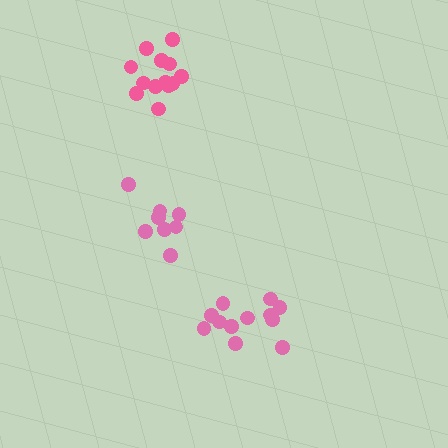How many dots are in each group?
Group 1: 13 dots, Group 2: 12 dots, Group 3: 8 dots (33 total).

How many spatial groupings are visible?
There are 3 spatial groupings.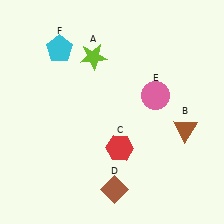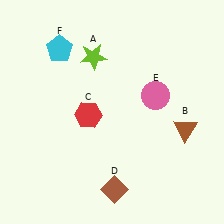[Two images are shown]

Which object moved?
The red hexagon (C) moved up.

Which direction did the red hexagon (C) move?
The red hexagon (C) moved up.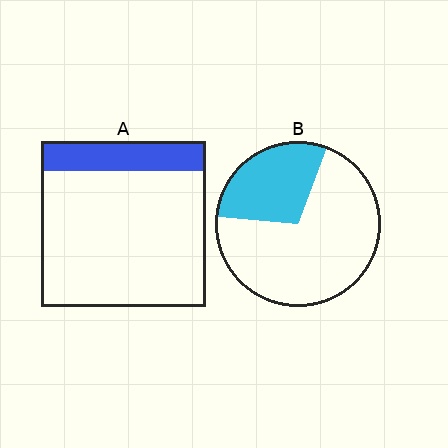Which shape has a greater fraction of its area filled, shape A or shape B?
Shape B.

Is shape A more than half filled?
No.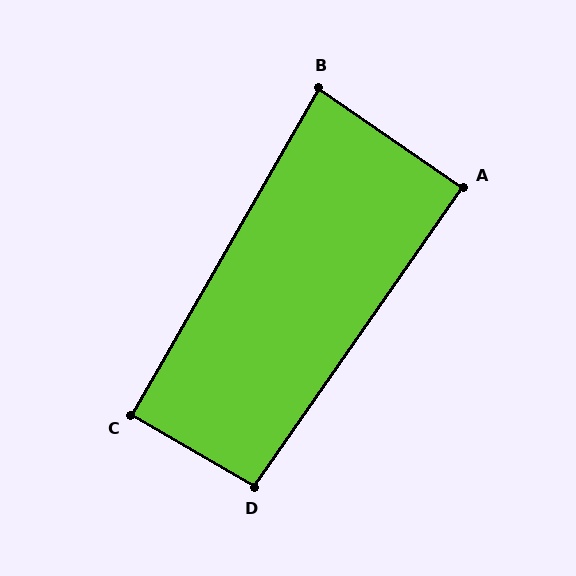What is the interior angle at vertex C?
Approximately 90 degrees (approximately right).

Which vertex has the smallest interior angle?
B, at approximately 86 degrees.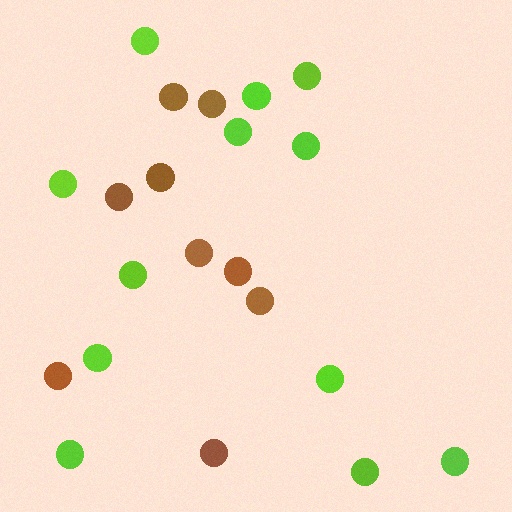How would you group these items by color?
There are 2 groups: one group of brown circles (9) and one group of lime circles (12).